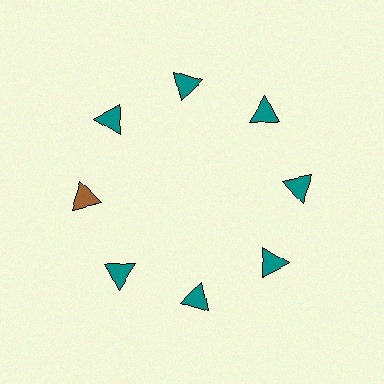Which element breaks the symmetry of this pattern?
The brown triangle at roughly the 9 o'clock position breaks the symmetry. All other shapes are teal triangles.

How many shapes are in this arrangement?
There are 8 shapes arranged in a ring pattern.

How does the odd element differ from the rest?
It has a different color: brown instead of teal.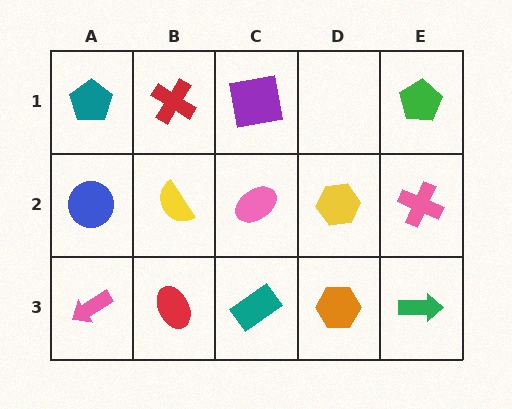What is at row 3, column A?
A pink arrow.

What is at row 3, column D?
An orange hexagon.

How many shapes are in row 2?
5 shapes.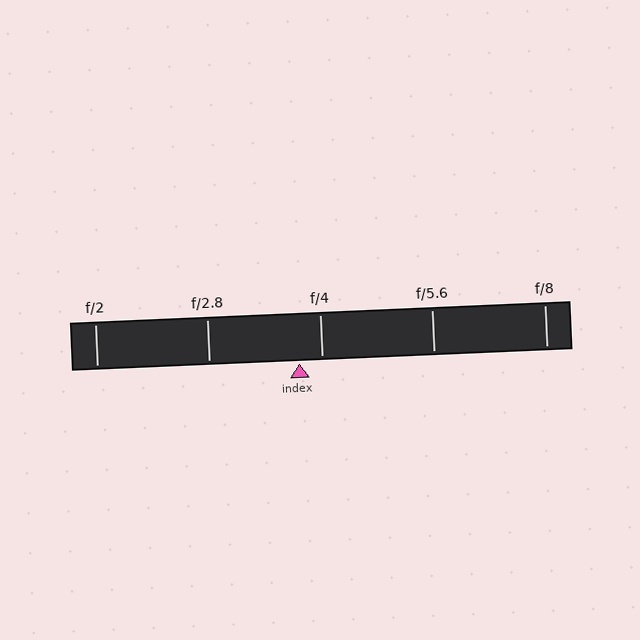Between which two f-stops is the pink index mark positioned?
The index mark is between f/2.8 and f/4.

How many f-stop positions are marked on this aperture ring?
There are 5 f-stop positions marked.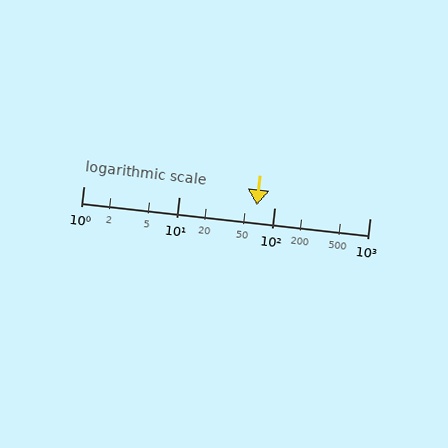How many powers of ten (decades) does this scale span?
The scale spans 3 decades, from 1 to 1000.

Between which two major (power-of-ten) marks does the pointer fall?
The pointer is between 10 and 100.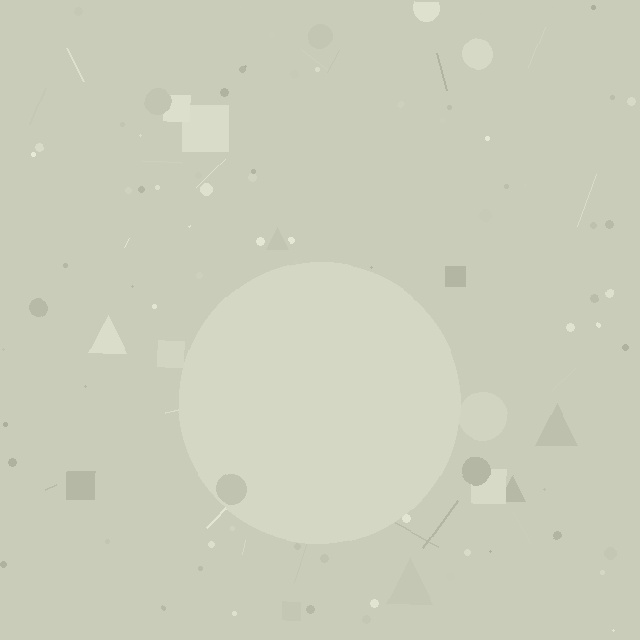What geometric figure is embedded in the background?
A circle is embedded in the background.